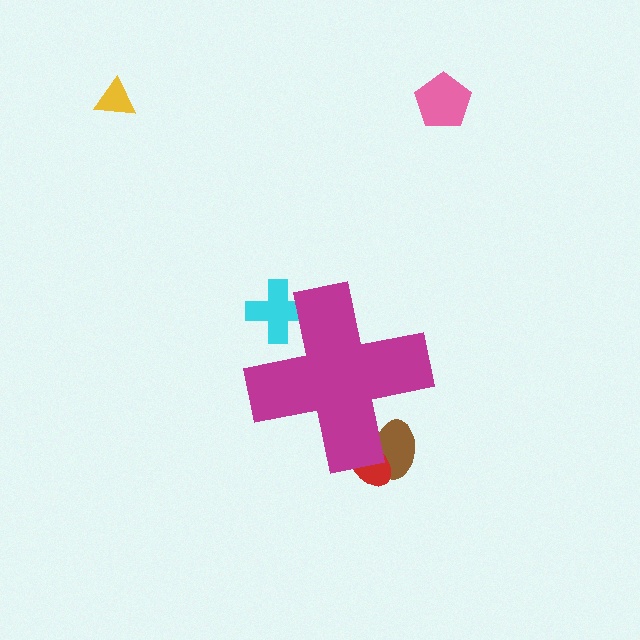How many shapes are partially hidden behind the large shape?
3 shapes are partially hidden.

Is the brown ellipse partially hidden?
Yes, the brown ellipse is partially hidden behind the magenta cross.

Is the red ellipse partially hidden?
Yes, the red ellipse is partially hidden behind the magenta cross.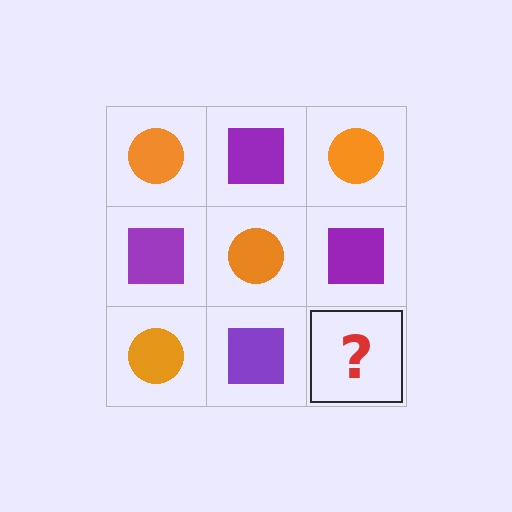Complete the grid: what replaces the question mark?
The question mark should be replaced with an orange circle.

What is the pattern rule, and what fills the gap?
The rule is that it alternates orange circle and purple square in a checkerboard pattern. The gap should be filled with an orange circle.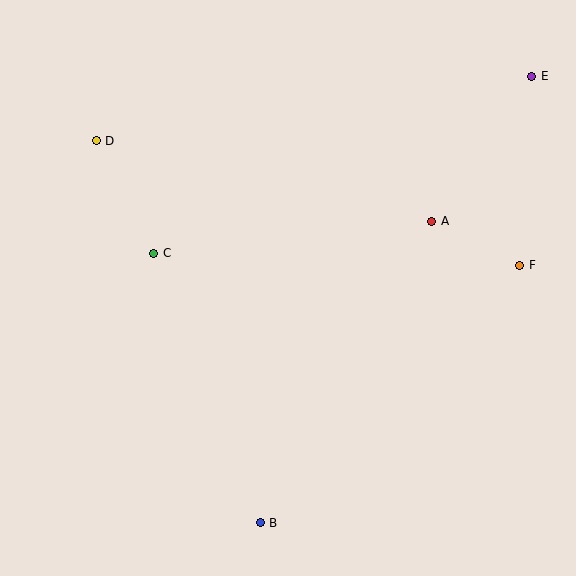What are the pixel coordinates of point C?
Point C is at (154, 253).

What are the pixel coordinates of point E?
Point E is at (532, 76).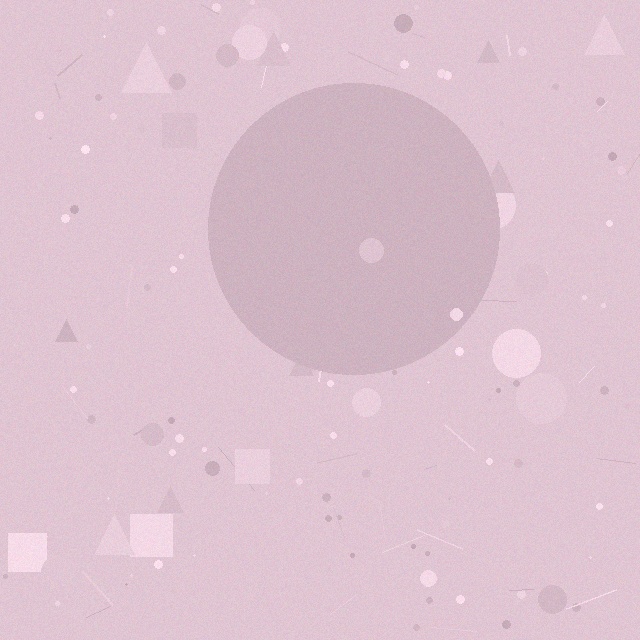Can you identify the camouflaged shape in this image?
The camouflaged shape is a circle.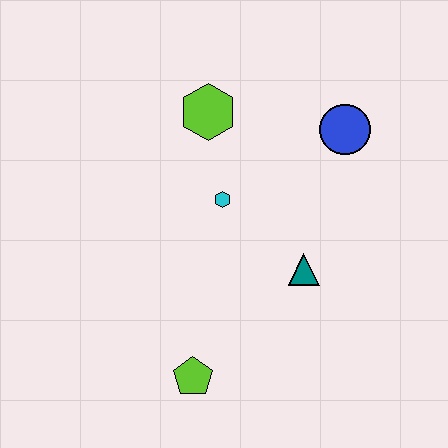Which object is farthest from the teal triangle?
The lime hexagon is farthest from the teal triangle.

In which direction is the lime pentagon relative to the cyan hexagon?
The lime pentagon is below the cyan hexagon.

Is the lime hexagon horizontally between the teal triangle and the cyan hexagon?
No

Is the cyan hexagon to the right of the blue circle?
No